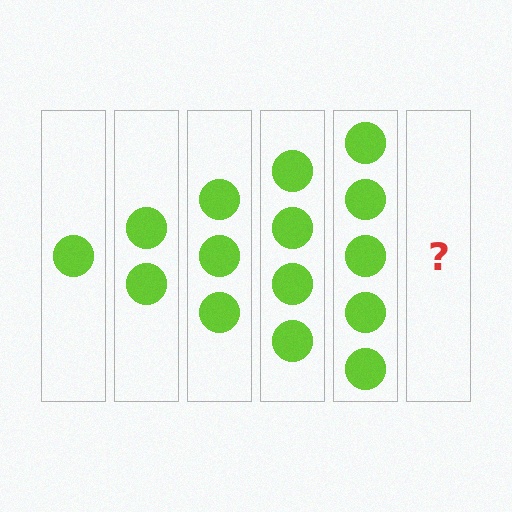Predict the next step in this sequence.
The next step is 6 circles.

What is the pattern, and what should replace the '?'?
The pattern is that each step adds one more circle. The '?' should be 6 circles.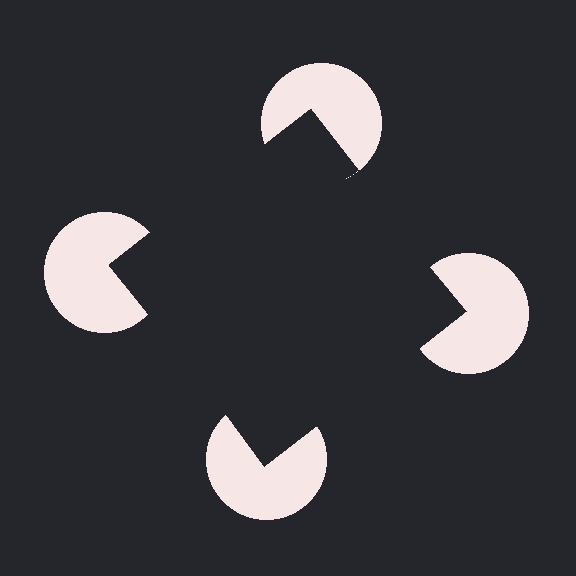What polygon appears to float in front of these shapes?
An illusory square — its edges are inferred from the aligned wedge cuts in the pac-man discs, not physically drawn.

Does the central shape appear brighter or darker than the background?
It typically appears slightly darker than the background, even though no actual brightness change is drawn.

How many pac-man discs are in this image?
There are 4 — one at each vertex of the illusory square.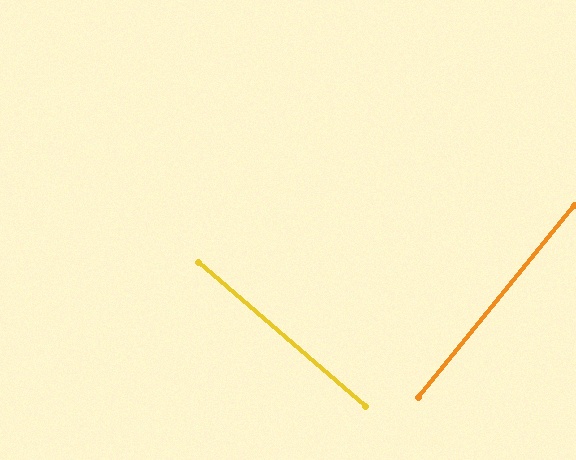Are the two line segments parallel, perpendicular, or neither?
Perpendicular — they meet at approximately 88°.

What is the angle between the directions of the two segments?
Approximately 88 degrees.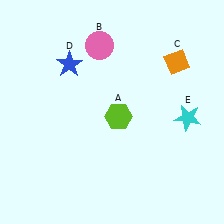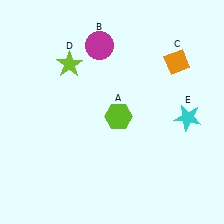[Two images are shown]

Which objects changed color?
B changed from pink to magenta. D changed from blue to lime.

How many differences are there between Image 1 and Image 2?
There are 2 differences between the two images.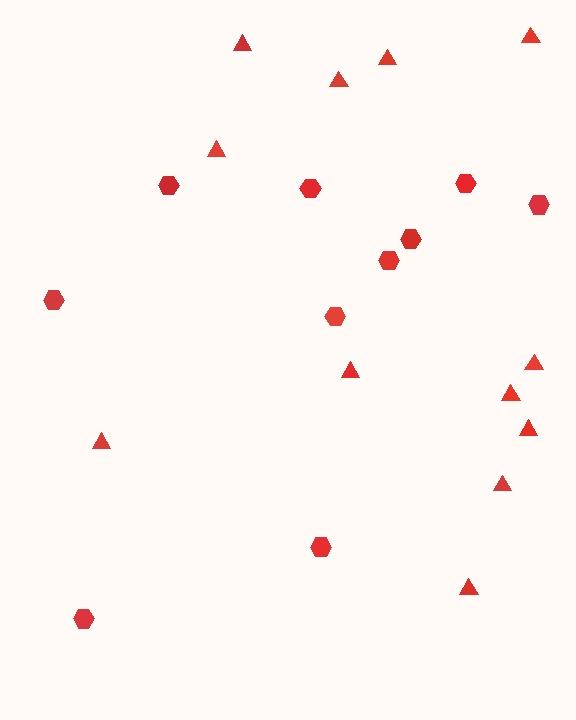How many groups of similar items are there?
There are 2 groups: one group of triangles (12) and one group of hexagons (10).